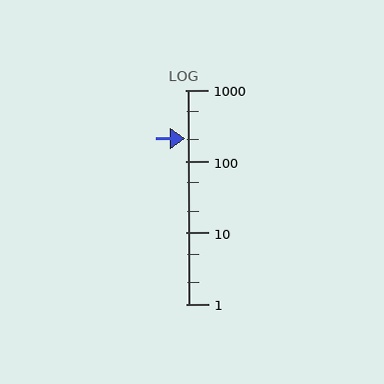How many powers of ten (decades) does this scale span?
The scale spans 3 decades, from 1 to 1000.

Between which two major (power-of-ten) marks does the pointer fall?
The pointer is between 100 and 1000.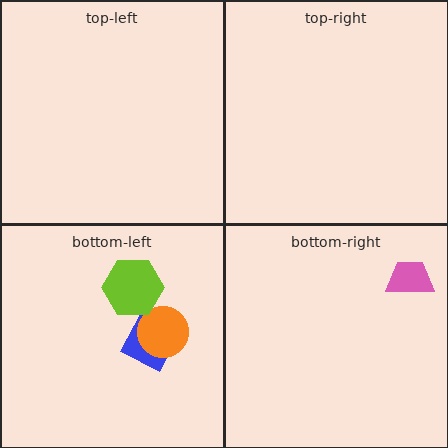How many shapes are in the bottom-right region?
1.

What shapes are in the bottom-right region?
The pink trapezoid.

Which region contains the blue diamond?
The bottom-left region.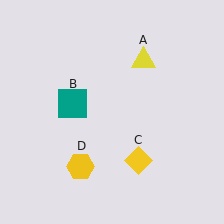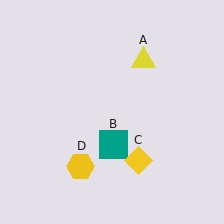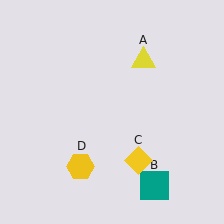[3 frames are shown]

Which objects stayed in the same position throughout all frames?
Yellow triangle (object A) and yellow diamond (object C) and yellow hexagon (object D) remained stationary.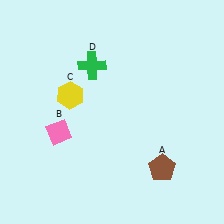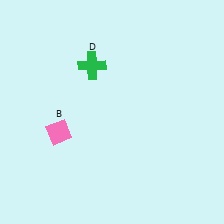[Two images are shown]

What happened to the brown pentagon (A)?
The brown pentagon (A) was removed in Image 2. It was in the bottom-right area of Image 1.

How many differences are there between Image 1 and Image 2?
There are 2 differences between the two images.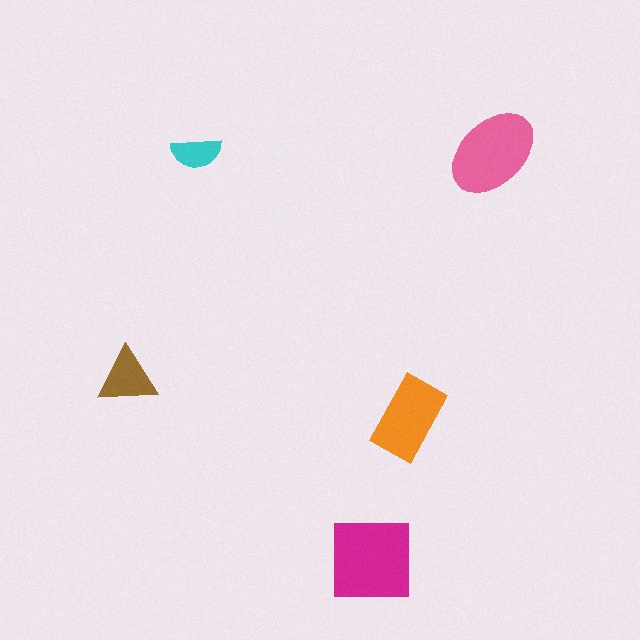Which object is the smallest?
The cyan semicircle.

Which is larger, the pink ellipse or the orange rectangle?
The pink ellipse.